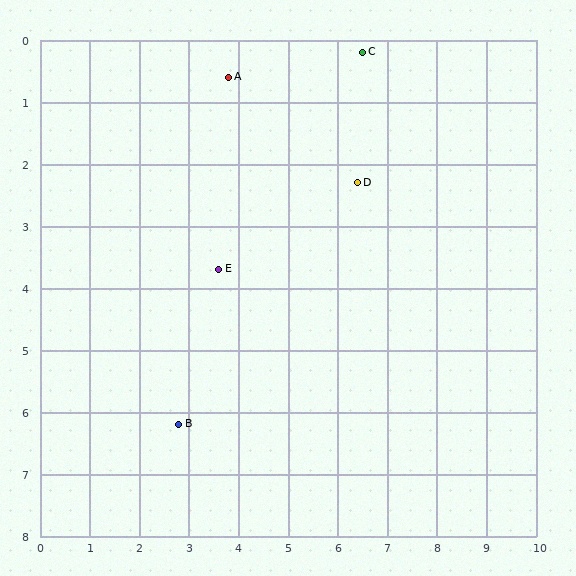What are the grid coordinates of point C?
Point C is at approximately (6.5, 0.2).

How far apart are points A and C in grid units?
Points A and C are about 2.7 grid units apart.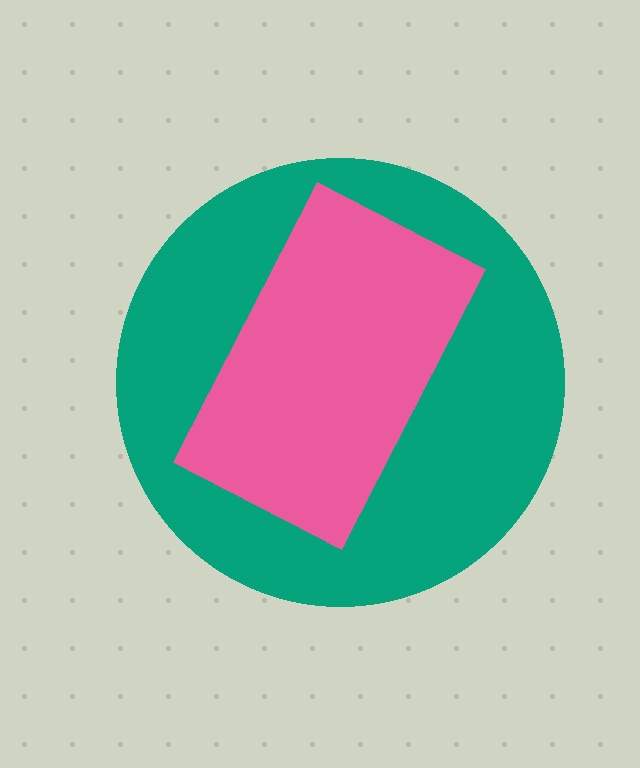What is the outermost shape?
The teal circle.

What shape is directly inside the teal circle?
The pink rectangle.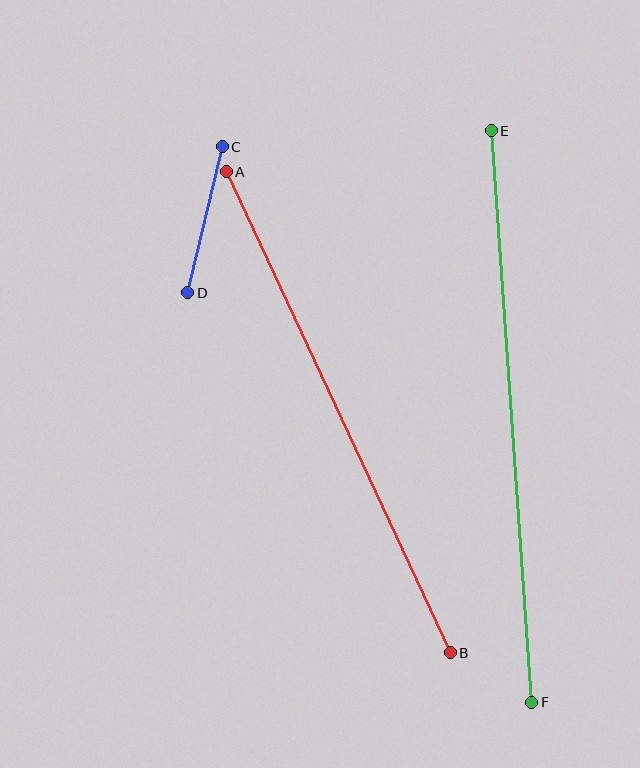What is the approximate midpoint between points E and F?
The midpoint is at approximately (512, 416) pixels.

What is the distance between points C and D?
The distance is approximately 150 pixels.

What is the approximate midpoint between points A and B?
The midpoint is at approximately (338, 412) pixels.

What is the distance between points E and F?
The distance is approximately 573 pixels.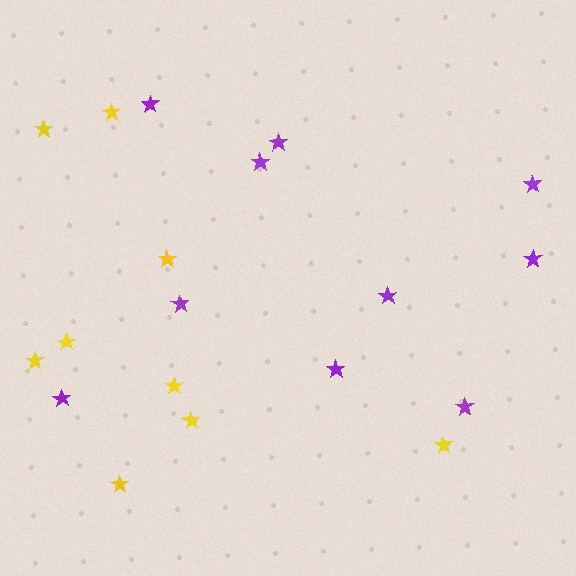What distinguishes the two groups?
There are 2 groups: one group of yellow stars (9) and one group of purple stars (10).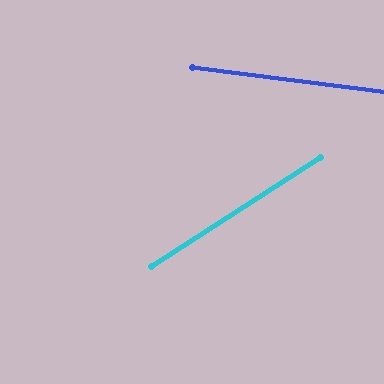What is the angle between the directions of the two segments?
Approximately 40 degrees.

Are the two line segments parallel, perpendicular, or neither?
Neither parallel nor perpendicular — they differ by about 40°.